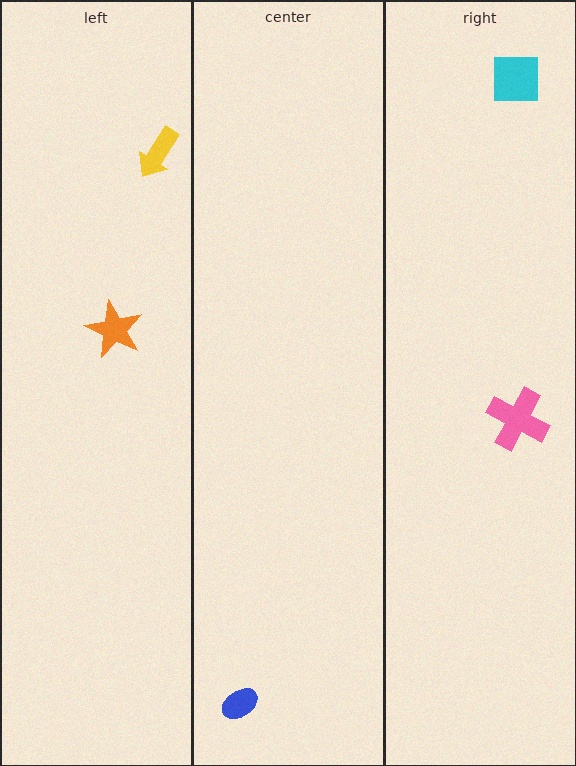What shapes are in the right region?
The cyan square, the pink cross.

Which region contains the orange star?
The left region.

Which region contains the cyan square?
The right region.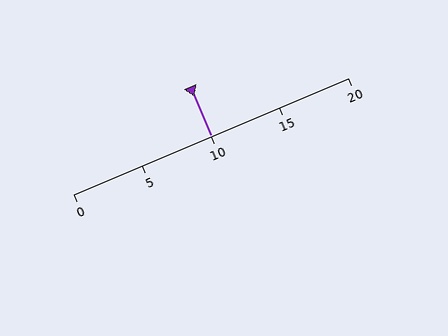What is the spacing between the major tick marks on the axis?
The major ticks are spaced 5 apart.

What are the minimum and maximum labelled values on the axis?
The axis runs from 0 to 20.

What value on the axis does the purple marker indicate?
The marker indicates approximately 10.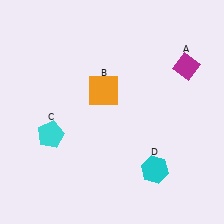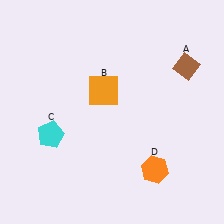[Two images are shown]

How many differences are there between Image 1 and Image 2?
There are 2 differences between the two images.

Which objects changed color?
A changed from magenta to brown. D changed from cyan to orange.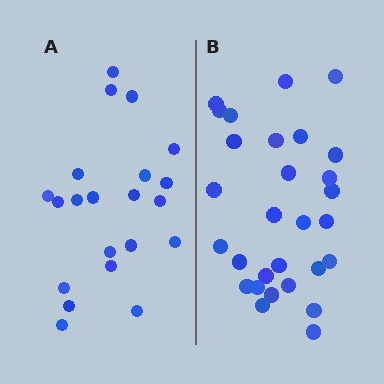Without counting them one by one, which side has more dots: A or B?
Region B (the right region) has more dots.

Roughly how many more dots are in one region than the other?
Region B has roughly 8 or so more dots than region A.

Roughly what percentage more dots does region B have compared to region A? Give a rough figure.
About 40% more.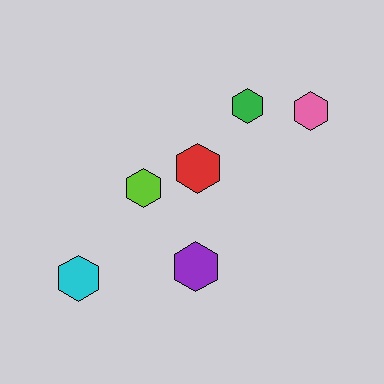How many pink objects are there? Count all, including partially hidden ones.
There is 1 pink object.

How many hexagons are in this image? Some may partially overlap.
There are 6 hexagons.